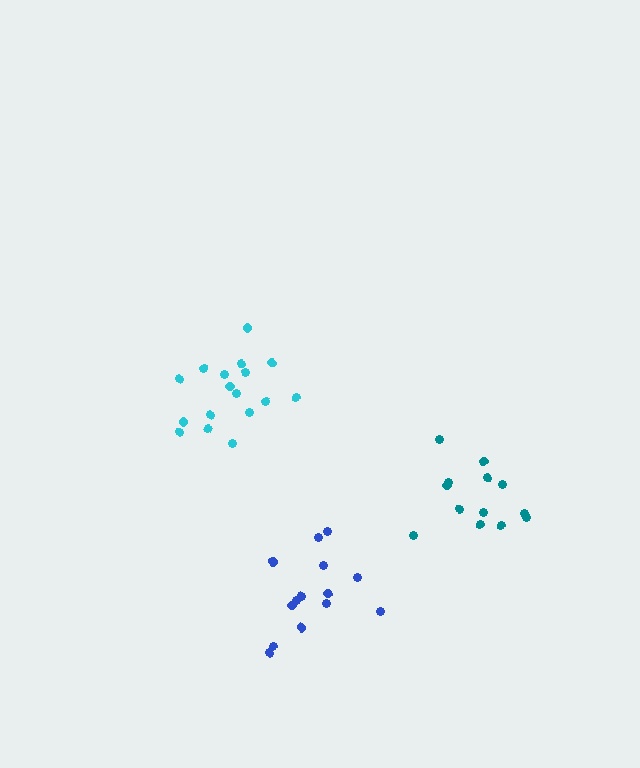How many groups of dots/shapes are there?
There are 3 groups.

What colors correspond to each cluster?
The clusters are colored: teal, blue, cyan.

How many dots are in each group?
Group 1: 13 dots, Group 2: 14 dots, Group 3: 17 dots (44 total).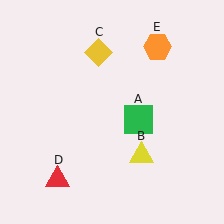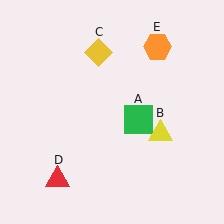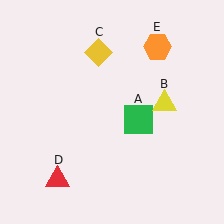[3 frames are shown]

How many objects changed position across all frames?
1 object changed position: yellow triangle (object B).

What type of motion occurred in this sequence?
The yellow triangle (object B) rotated counterclockwise around the center of the scene.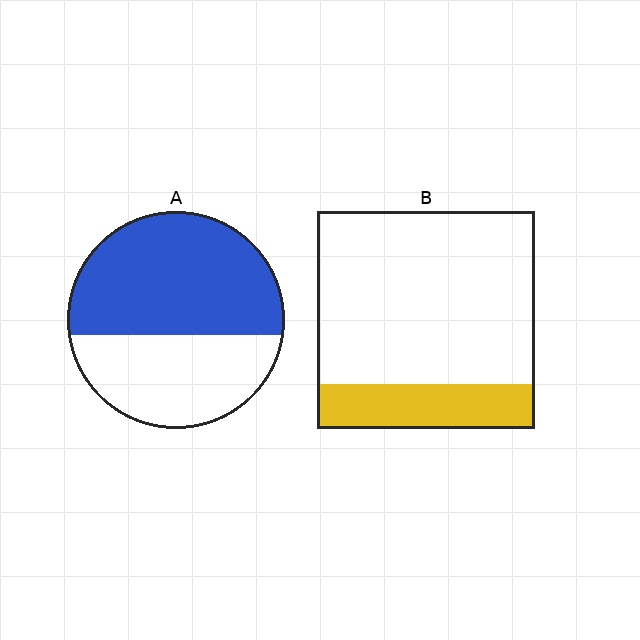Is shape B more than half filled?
No.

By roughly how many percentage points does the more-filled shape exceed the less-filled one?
By roughly 40 percentage points (A over B).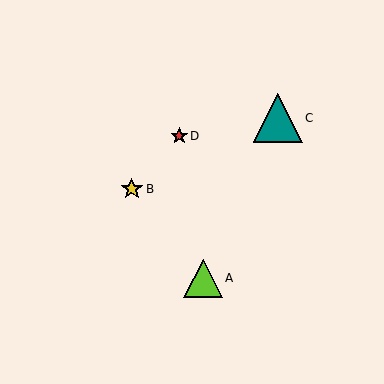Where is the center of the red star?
The center of the red star is at (179, 136).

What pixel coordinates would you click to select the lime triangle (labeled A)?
Click at (203, 279) to select the lime triangle A.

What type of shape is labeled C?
Shape C is a teal triangle.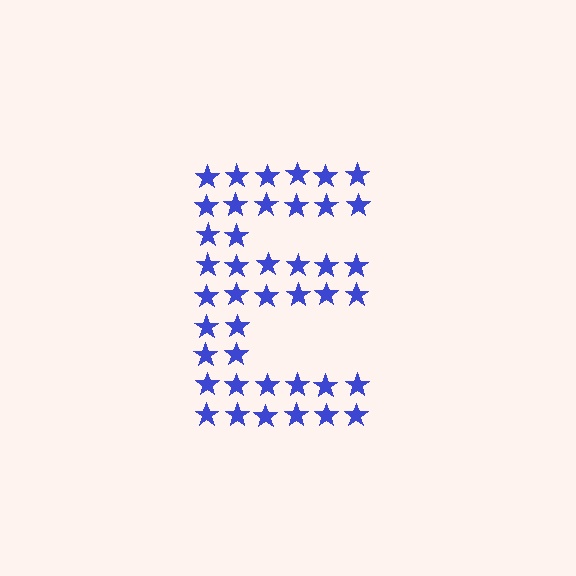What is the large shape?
The large shape is the letter E.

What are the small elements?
The small elements are stars.